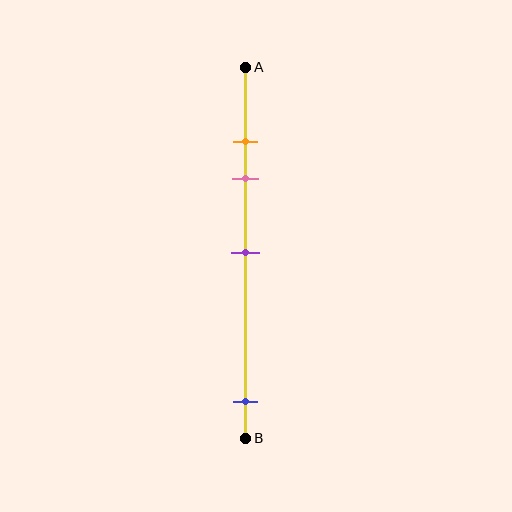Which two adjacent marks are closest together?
The orange and pink marks are the closest adjacent pair.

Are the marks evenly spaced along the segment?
No, the marks are not evenly spaced.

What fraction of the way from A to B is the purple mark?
The purple mark is approximately 50% (0.5) of the way from A to B.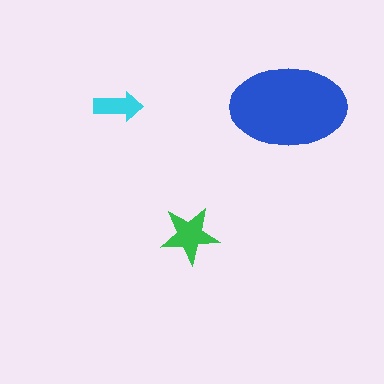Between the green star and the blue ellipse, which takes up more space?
The blue ellipse.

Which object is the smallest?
The cyan arrow.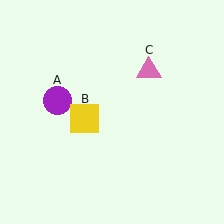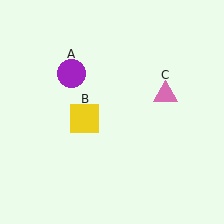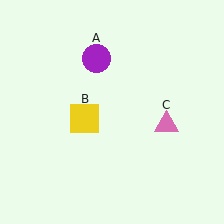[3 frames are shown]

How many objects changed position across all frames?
2 objects changed position: purple circle (object A), pink triangle (object C).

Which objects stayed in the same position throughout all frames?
Yellow square (object B) remained stationary.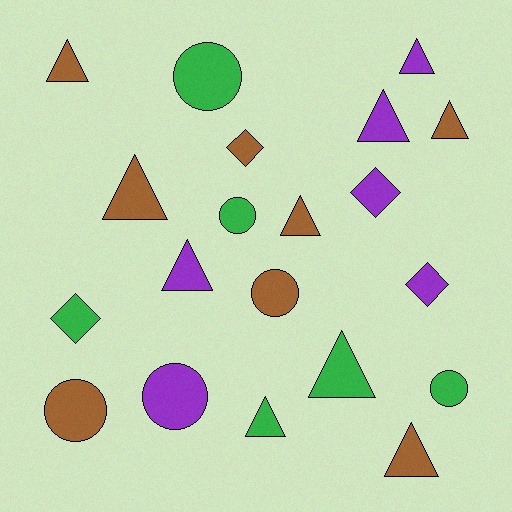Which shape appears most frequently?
Triangle, with 10 objects.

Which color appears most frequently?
Brown, with 8 objects.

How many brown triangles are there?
There are 5 brown triangles.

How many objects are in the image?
There are 20 objects.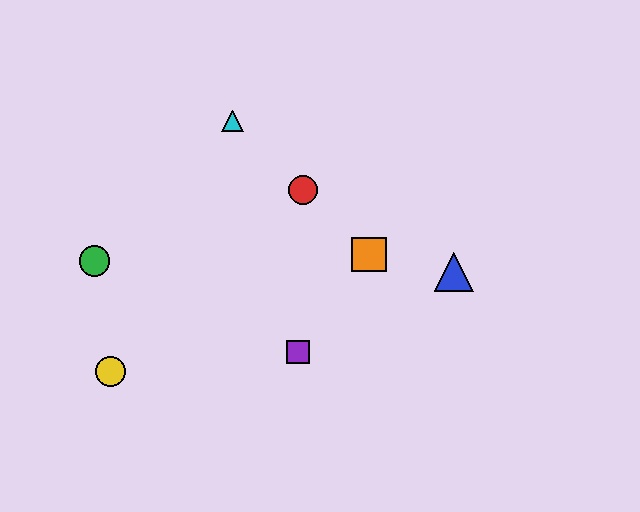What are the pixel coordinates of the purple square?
The purple square is at (298, 352).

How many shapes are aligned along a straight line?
3 shapes (the red circle, the orange square, the cyan triangle) are aligned along a straight line.